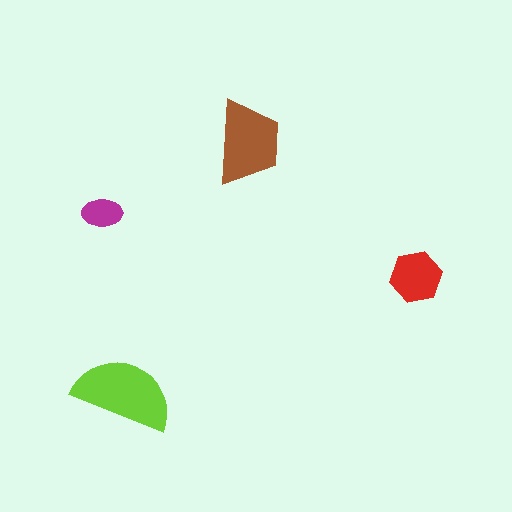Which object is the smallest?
The magenta ellipse.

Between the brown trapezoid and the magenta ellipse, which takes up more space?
The brown trapezoid.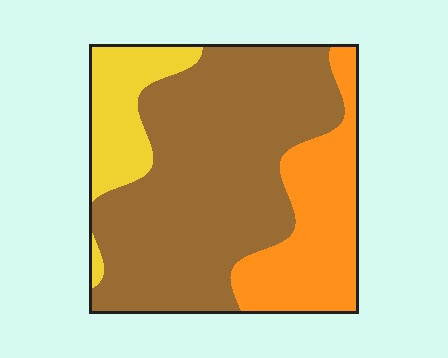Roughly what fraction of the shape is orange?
Orange covers about 25% of the shape.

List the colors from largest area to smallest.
From largest to smallest: brown, orange, yellow.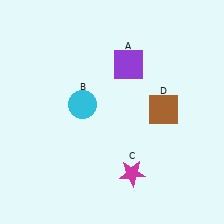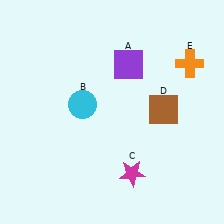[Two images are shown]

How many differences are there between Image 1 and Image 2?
There is 1 difference between the two images.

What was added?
An orange cross (E) was added in Image 2.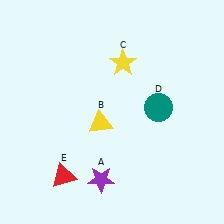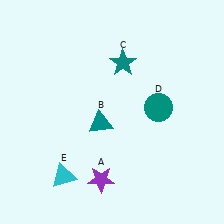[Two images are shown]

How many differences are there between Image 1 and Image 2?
There are 3 differences between the two images.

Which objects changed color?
B changed from yellow to teal. C changed from yellow to teal. E changed from red to cyan.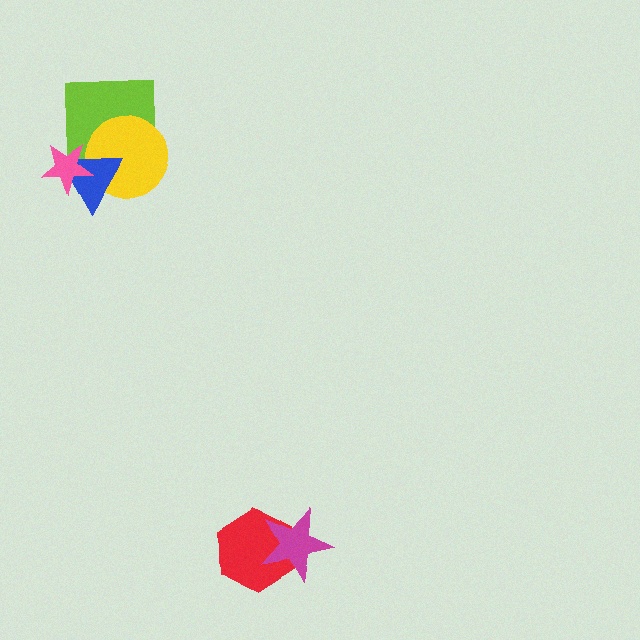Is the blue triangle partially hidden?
Yes, it is partially covered by another shape.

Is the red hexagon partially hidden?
Yes, it is partially covered by another shape.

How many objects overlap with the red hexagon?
1 object overlaps with the red hexagon.